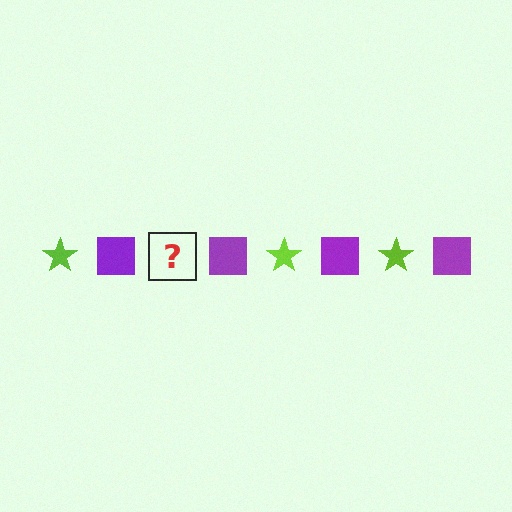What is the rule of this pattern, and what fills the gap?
The rule is that the pattern alternates between lime star and purple square. The gap should be filled with a lime star.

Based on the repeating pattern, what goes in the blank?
The blank should be a lime star.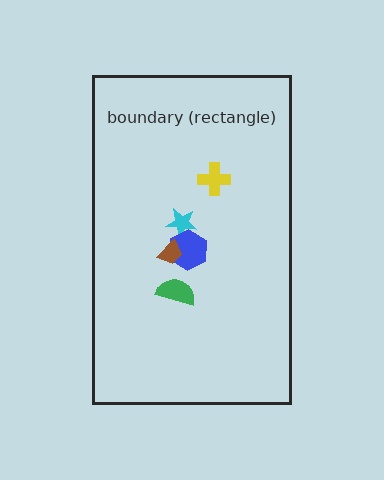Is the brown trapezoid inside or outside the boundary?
Inside.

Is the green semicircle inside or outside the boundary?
Inside.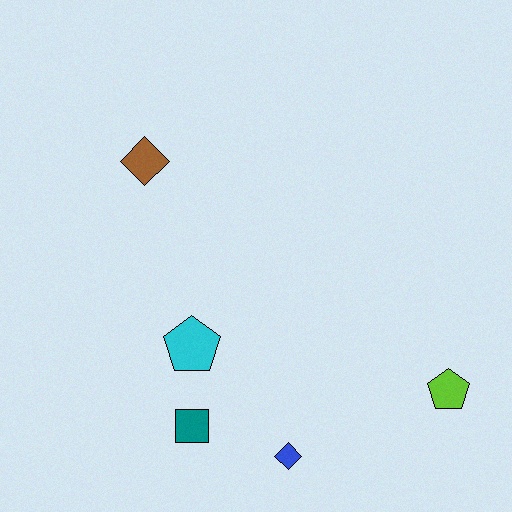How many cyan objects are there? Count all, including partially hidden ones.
There is 1 cyan object.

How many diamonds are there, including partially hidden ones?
There are 2 diamonds.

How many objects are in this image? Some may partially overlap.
There are 5 objects.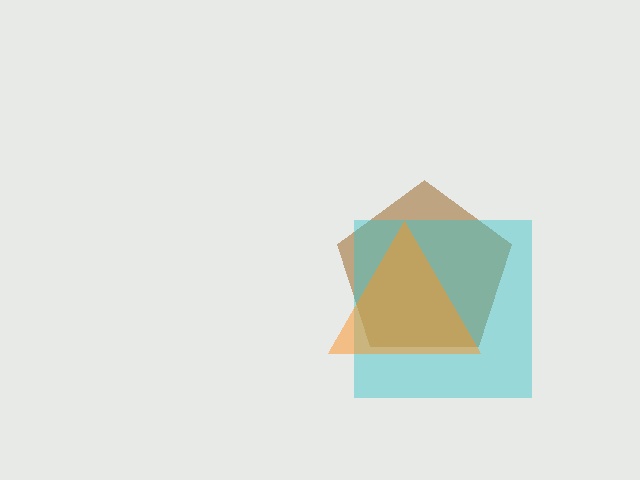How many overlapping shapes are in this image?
There are 3 overlapping shapes in the image.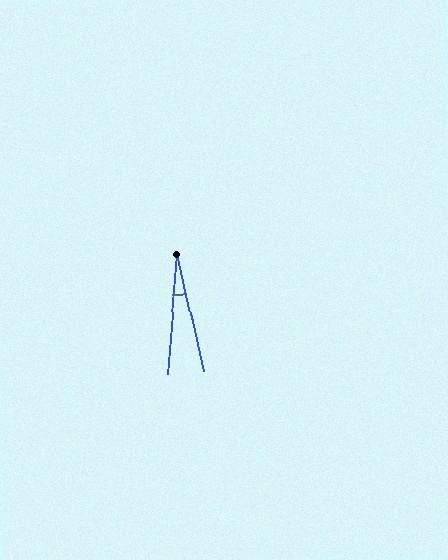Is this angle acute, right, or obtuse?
It is acute.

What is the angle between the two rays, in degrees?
Approximately 17 degrees.